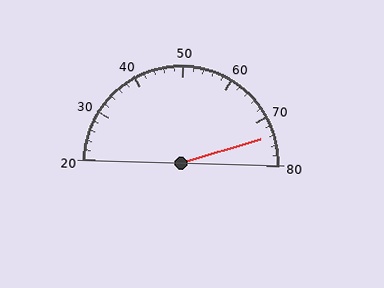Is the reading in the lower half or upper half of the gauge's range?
The reading is in the upper half of the range (20 to 80).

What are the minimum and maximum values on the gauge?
The gauge ranges from 20 to 80.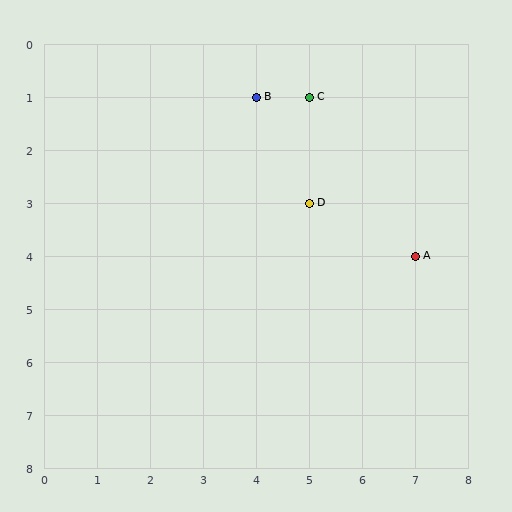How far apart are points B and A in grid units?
Points B and A are 3 columns and 3 rows apart (about 4.2 grid units diagonally).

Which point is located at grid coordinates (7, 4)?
Point A is at (7, 4).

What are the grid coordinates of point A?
Point A is at grid coordinates (7, 4).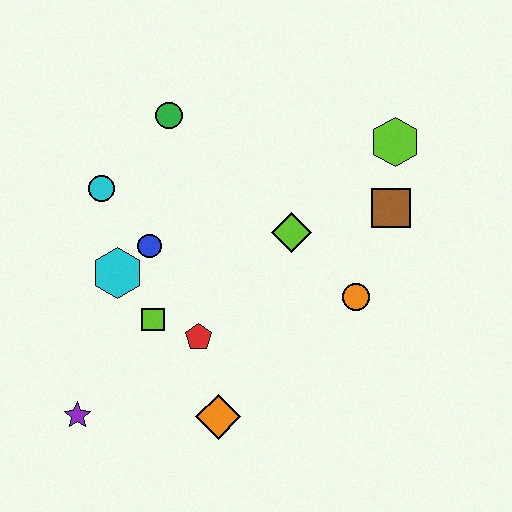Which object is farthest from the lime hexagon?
The purple star is farthest from the lime hexagon.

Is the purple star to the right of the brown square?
No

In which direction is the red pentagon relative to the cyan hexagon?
The red pentagon is to the right of the cyan hexagon.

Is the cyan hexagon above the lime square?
Yes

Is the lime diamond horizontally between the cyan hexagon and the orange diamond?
No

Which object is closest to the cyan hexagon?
The blue circle is closest to the cyan hexagon.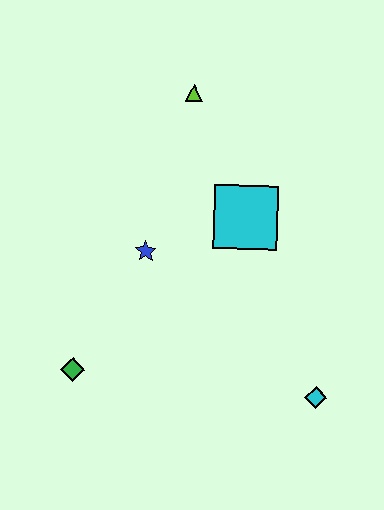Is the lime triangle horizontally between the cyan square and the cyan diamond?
No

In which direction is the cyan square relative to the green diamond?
The cyan square is to the right of the green diamond.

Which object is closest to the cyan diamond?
The cyan square is closest to the cyan diamond.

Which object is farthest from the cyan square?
The green diamond is farthest from the cyan square.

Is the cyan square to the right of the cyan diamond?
No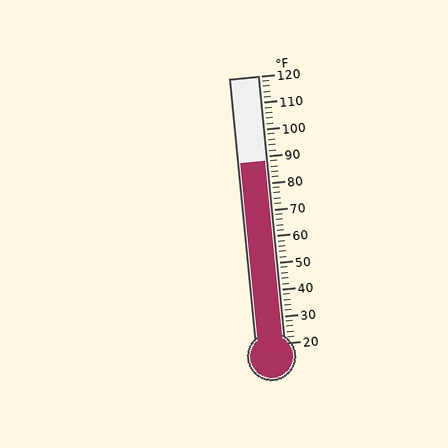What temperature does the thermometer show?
The thermometer shows approximately 88°F.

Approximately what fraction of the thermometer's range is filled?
The thermometer is filled to approximately 70% of its range.